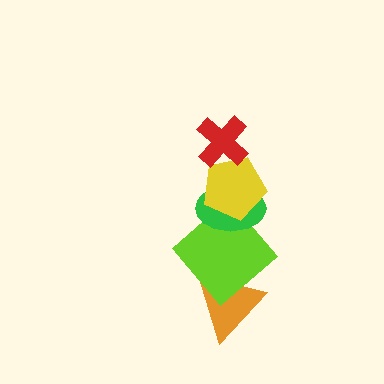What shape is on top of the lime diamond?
The green ellipse is on top of the lime diamond.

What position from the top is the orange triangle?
The orange triangle is 5th from the top.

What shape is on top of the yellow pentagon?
The red cross is on top of the yellow pentagon.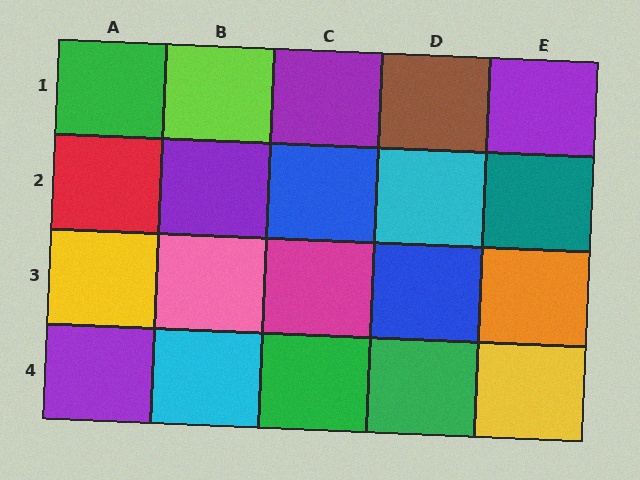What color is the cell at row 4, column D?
Green.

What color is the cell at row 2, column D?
Cyan.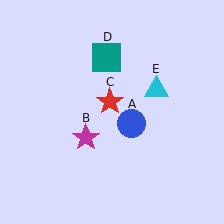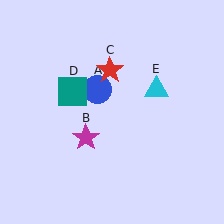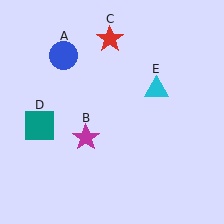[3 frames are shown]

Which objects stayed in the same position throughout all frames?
Magenta star (object B) and cyan triangle (object E) remained stationary.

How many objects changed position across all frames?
3 objects changed position: blue circle (object A), red star (object C), teal square (object D).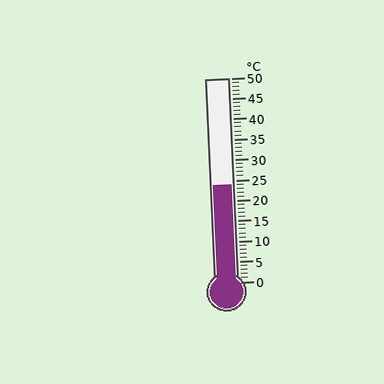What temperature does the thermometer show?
The thermometer shows approximately 24°C.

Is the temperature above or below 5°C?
The temperature is above 5°C.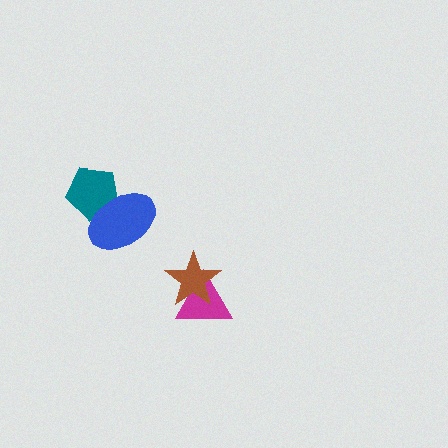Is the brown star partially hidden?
No, no other shape covers it.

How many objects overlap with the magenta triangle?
1 object overlaps with the magenta triangle.